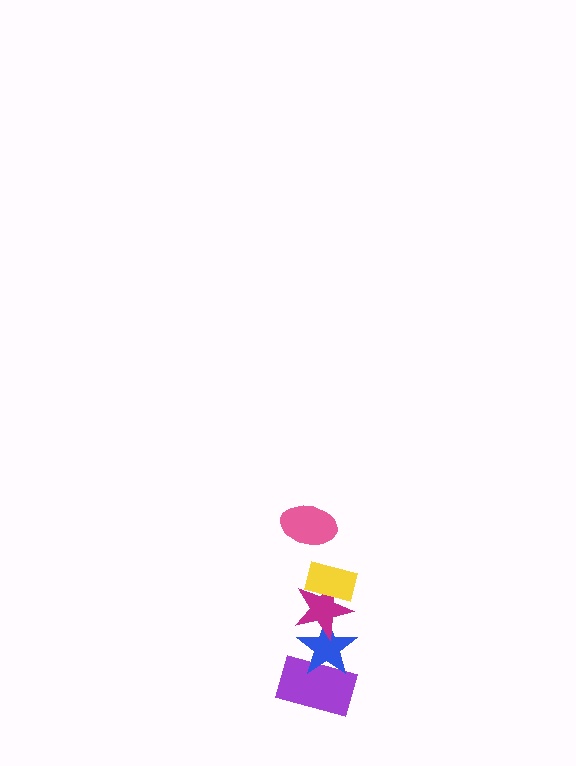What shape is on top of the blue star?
The magenta star is on top of the blue star.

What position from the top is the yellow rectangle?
The yellow rectangle is 2nd from the top.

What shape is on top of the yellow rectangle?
The pink ellipse is on top of the yellow rectangle.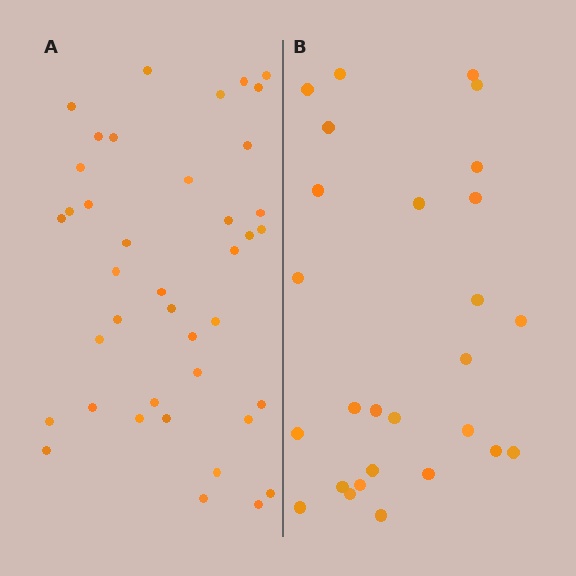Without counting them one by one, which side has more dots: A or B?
Region A (the left region) has more dots.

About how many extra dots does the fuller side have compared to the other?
Region A has approximately 15 more dots than region B.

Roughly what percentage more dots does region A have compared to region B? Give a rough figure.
About 50% more.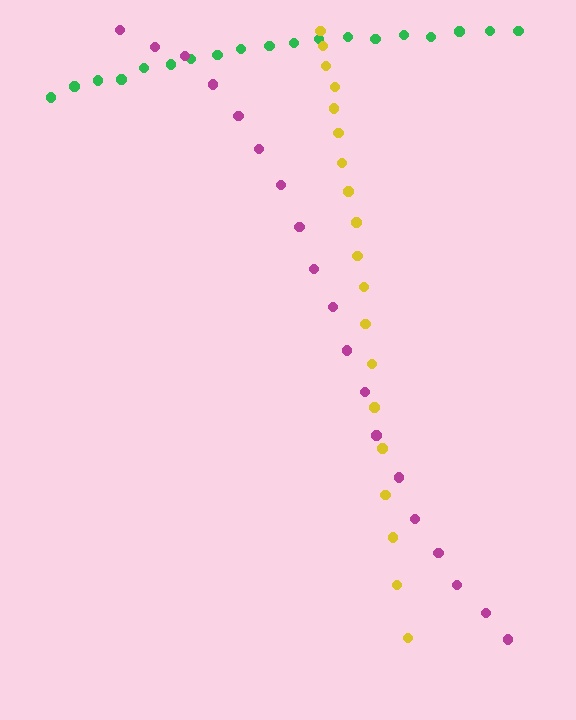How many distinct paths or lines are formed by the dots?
There are 3 distinct paths.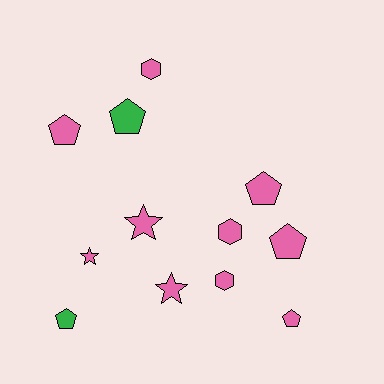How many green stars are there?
There are no green stars.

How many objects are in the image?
There are 12 objects.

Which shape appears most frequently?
Pentagon, with 6 objects.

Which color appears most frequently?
Pink, with 10 objects.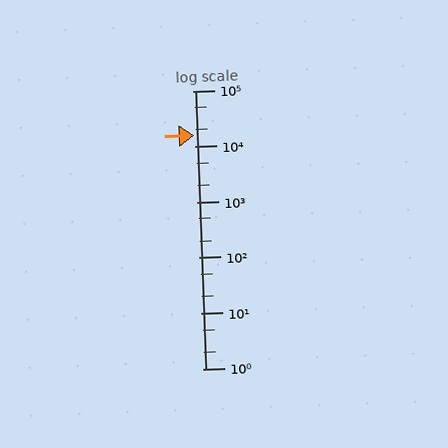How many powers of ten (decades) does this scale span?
The scale spans 5 decades, from 1 to 100000.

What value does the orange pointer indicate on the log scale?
The pointer indicates approximately 16000.